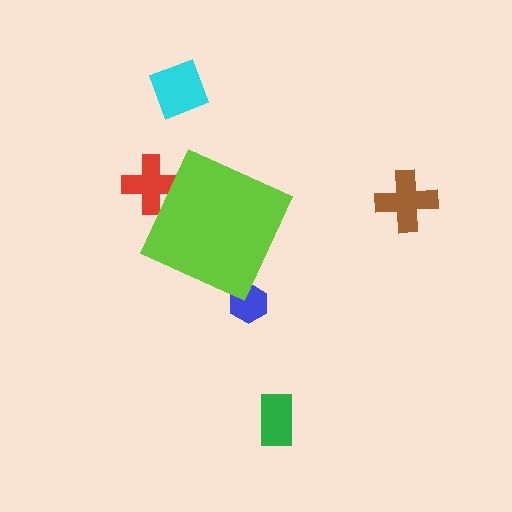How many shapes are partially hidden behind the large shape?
2 shapes are partially hidden.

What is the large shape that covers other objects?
A lime diamond.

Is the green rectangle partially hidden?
No, the green rectangle is fully visible.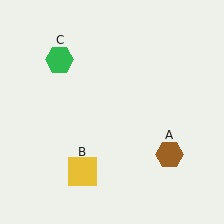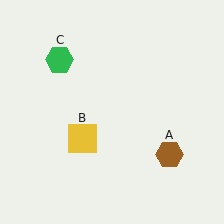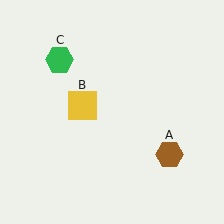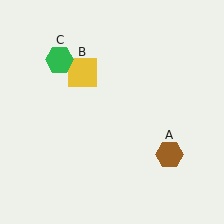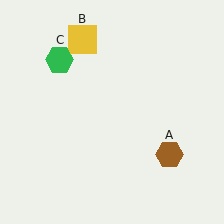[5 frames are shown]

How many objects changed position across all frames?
1 object changed position: yellow square (object B).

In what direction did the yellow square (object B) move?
The yellow square (object B) moved up.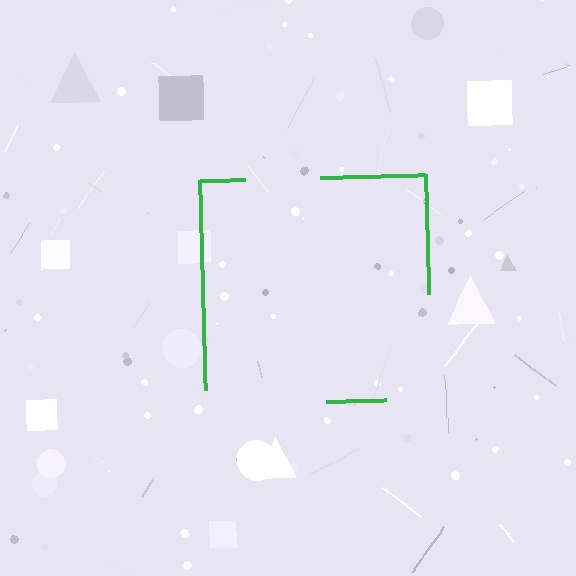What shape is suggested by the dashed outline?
The dashed outline suggests a square.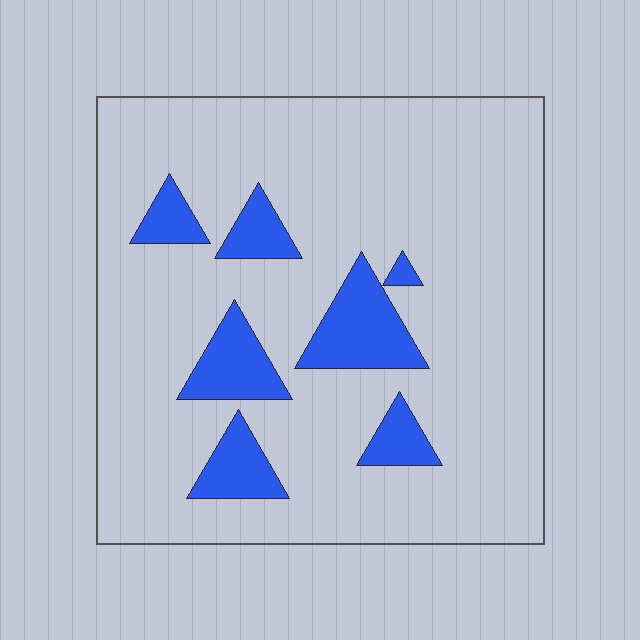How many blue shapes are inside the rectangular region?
7.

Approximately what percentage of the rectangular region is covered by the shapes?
Approximately 15%.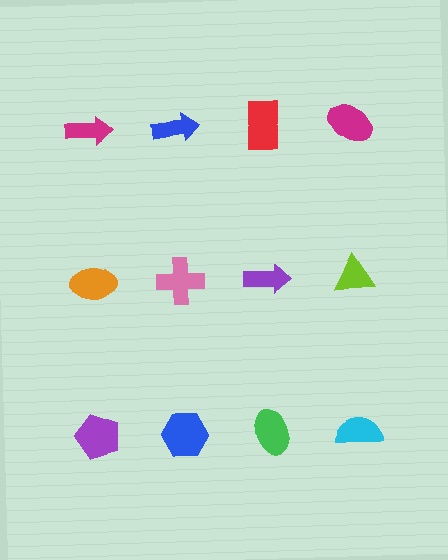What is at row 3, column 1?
A purple pentagon.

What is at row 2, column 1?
An orange ellipse.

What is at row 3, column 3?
A green ellipse.